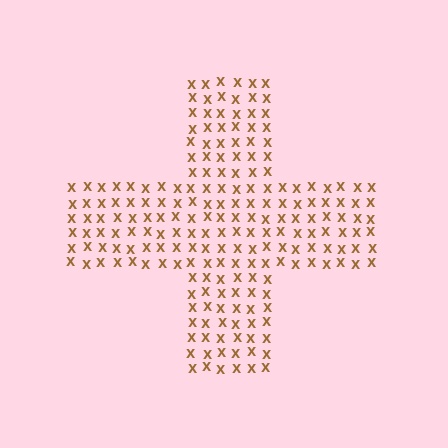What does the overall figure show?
The overall figure shows a cross.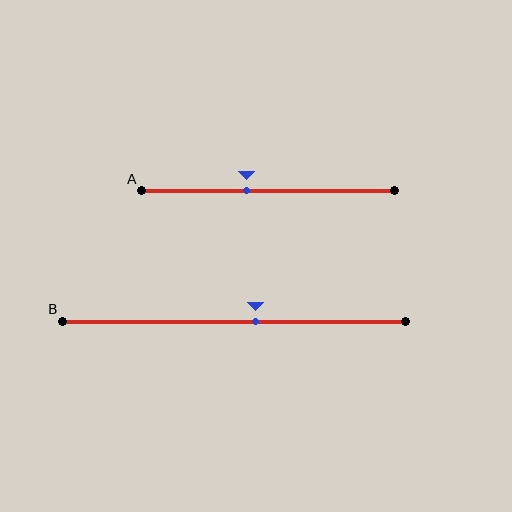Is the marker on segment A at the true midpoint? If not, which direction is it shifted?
No, the marker on segment A is shifted to the left by about 8% of the segment length.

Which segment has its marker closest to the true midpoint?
Segment B has its marker closest to the true midpoint.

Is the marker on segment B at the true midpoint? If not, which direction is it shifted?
No, the marker on segment B is shifted to the right by about 6% of the segment length.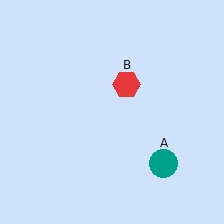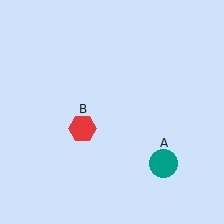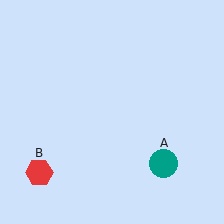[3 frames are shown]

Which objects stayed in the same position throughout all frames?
Teal circle (object A) remained stationary.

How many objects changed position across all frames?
1 object changed position: red hexagon (object B).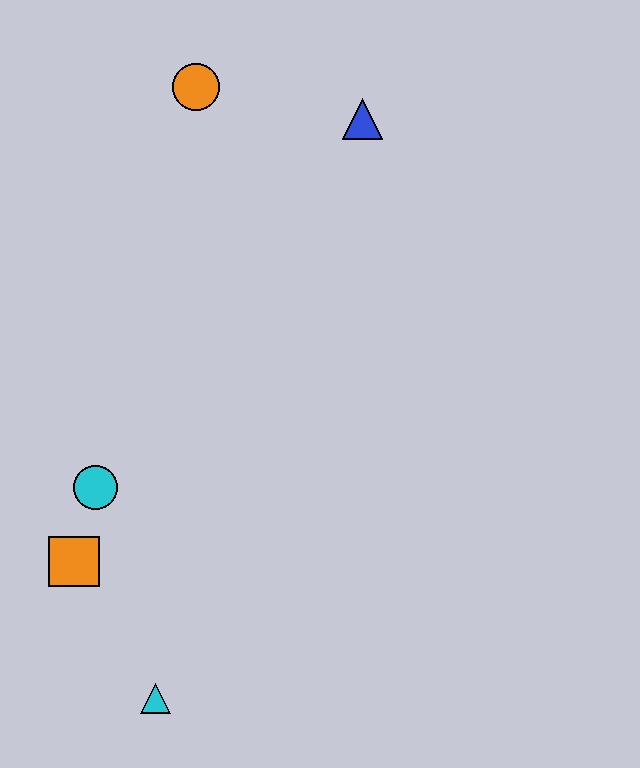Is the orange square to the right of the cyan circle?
No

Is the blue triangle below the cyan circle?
No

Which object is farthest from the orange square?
The blue triangle is farthest from the orange square.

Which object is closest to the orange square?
The cyan circle is closest to the orange square.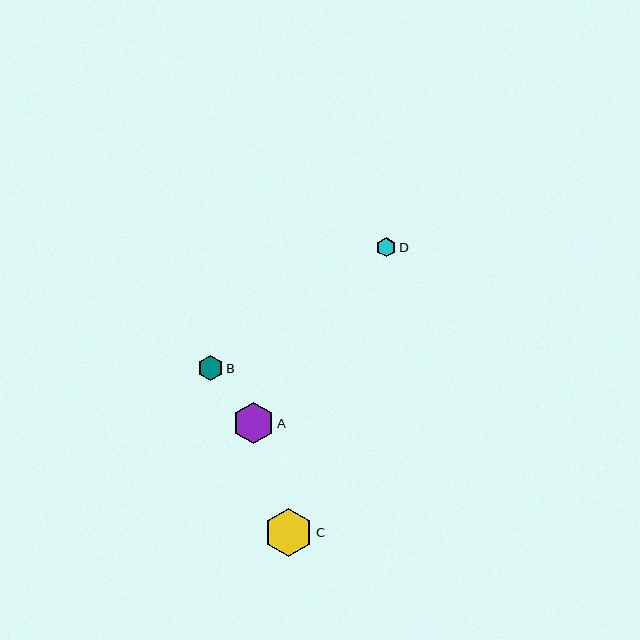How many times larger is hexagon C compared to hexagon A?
Hexagon C is approximately 1.2 times the size of hexagon A.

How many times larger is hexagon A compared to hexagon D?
Hexagon A is approximately 2.1 times the size of hexagon D.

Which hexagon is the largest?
Hexagon C is the largest with a size of approximately 49 pixels.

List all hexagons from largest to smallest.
From largest to smallest: C, A, B, D.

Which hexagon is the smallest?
Hexagon D is the smallest with a size of approximately 20 pixels.